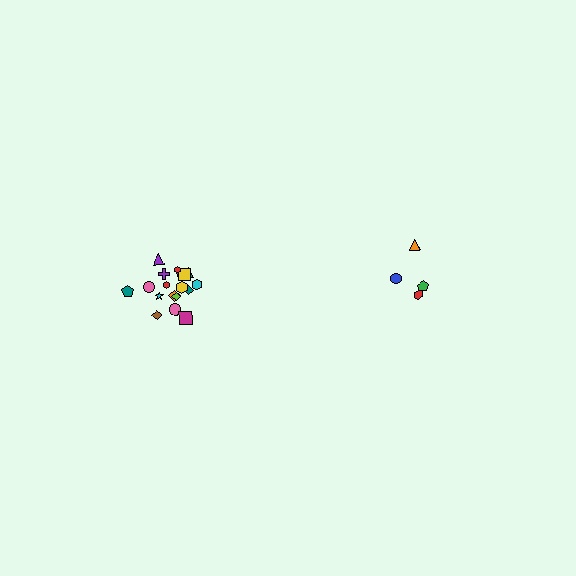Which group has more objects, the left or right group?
The left group.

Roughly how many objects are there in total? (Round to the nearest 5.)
Roughly 20 objects in total.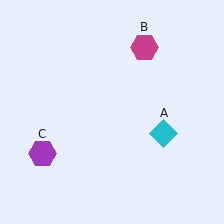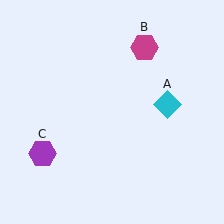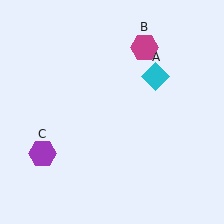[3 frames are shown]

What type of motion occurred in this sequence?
The cyan diamond (object A) rotated counterclockwise around the center of the scene.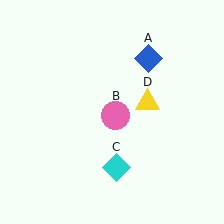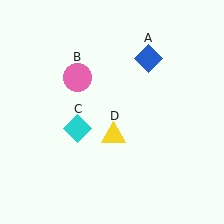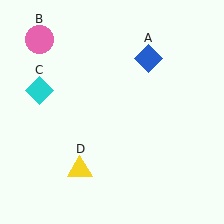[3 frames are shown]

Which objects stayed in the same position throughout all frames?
Blue diamond (object A) remained stationary.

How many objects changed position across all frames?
3 objects changed position: pink circle (object B), cyan diamond (object C), yellow triangle (object D).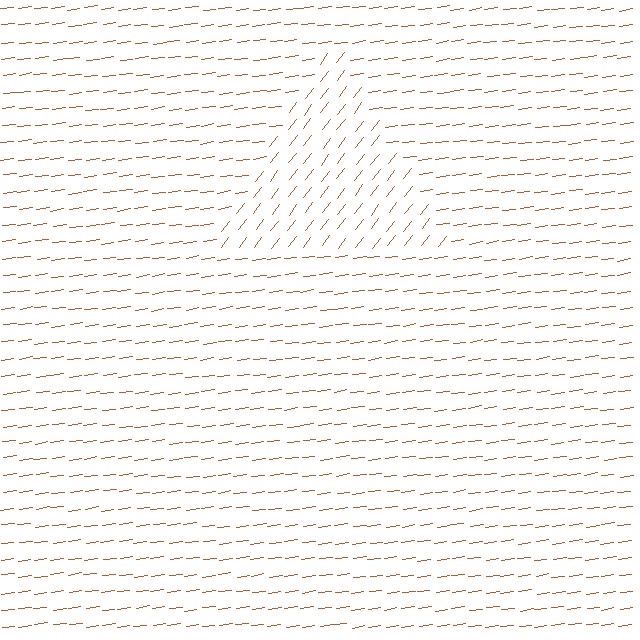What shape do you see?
I see a triangle.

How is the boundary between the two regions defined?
The boundary is defined purely by a change in line orientation (approximately 45 degrees difference). All lines are the same color and thickness.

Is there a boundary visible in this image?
Yes, there is a texture boundary formed by a change in line orientation.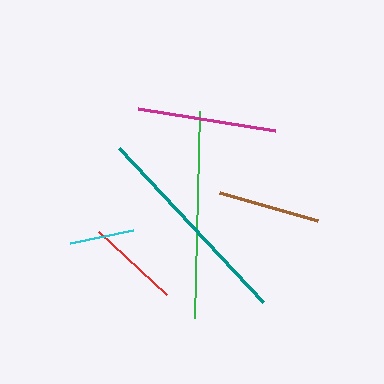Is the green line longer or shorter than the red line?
The green line is longer than the red line.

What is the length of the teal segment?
The teal segment is approximately 212 pixels long.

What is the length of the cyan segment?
The cyan segment is approximately 64 pixels long.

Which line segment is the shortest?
The cyan line is the shortest at approximately 64 pixels.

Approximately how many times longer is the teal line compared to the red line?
The teal line is approximately 2.3 times the length of the red line.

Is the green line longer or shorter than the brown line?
The green line is longer than the brown line.